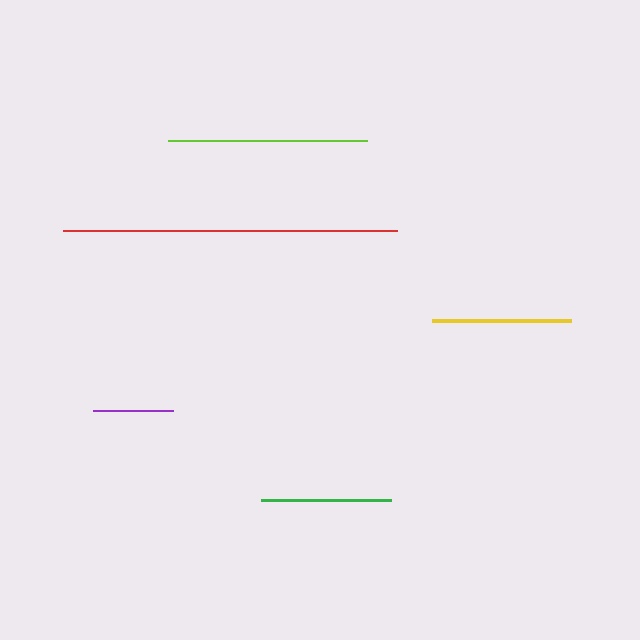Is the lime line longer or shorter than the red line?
The red line is longer than the lime line.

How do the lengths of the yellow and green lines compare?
The yellow and green lines are approximately the same length.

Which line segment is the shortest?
The purple line is the shortest at approximately 80 pixels.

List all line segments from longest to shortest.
From longest to shortest: red, lime, yellow, green, purple.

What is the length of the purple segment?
The purple segment is approximately 80 pixels long.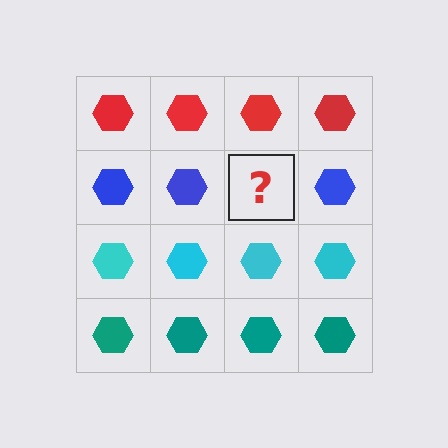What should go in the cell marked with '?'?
The missing cell should contain a blue hexagon.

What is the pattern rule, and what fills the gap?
The rule is that each row has a consistent color. The gap should be filled with a blue hexagon.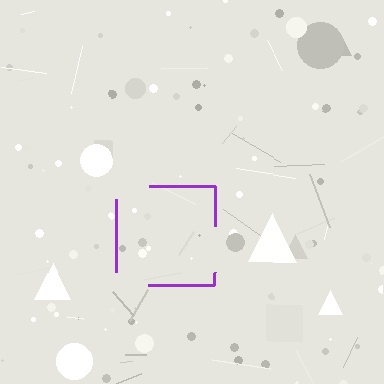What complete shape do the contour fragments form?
The contour fragments form a square.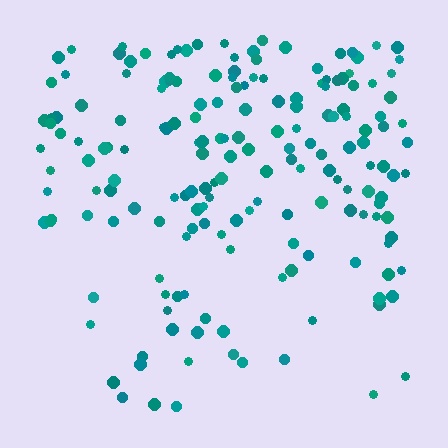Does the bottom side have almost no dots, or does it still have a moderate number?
Still a moderate number, just noticeably fewer than the top.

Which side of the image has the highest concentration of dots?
The top.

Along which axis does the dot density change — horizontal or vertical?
Vertical.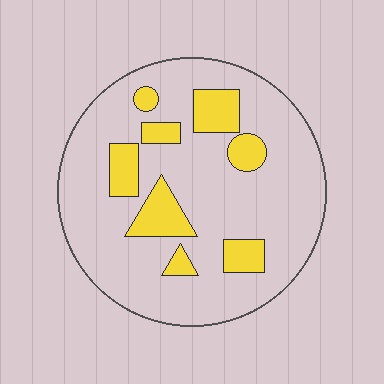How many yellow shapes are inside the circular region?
8.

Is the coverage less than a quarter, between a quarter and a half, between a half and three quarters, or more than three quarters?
Less than a quarter.